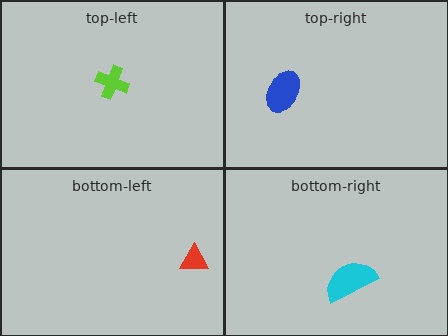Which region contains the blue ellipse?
The top-right region.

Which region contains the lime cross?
The top-left region.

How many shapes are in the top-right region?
1.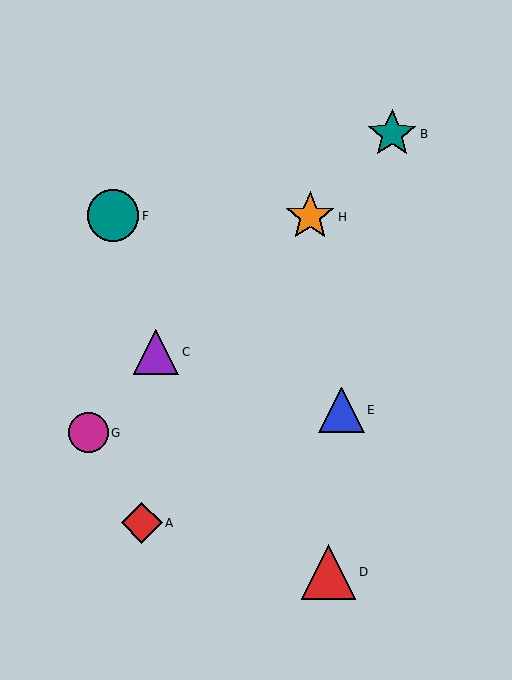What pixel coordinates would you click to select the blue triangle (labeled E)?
Click at (341, 410) to select the blue triangle E.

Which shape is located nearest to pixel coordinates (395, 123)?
The teal star (labeled B) at (392, 134) is nearest to that location.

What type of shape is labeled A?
Shape A is a red diamond.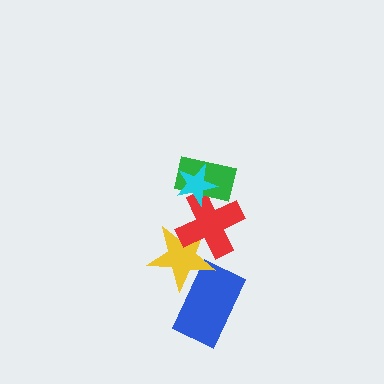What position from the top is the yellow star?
The yellow star is 4th from the top.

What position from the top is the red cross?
The red cross is 3rd from the top.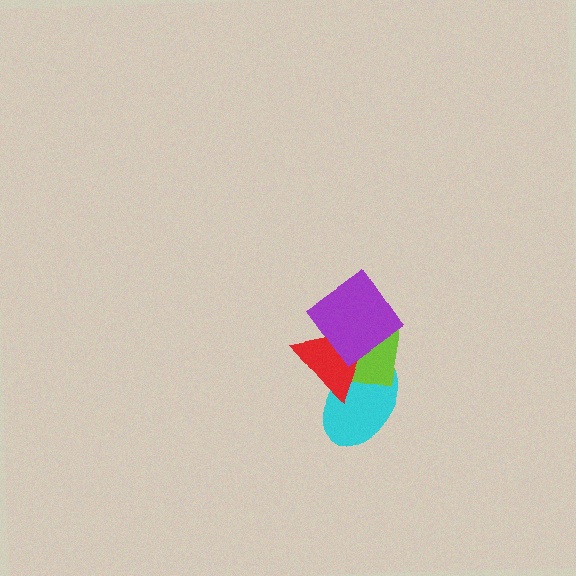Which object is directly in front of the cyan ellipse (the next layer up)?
The lime square is directly in front of the cyan ellipse.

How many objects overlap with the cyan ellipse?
2 objects overlap with the cyan ellipse.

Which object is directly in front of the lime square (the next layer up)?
The red triangle is directly in front of the lime square.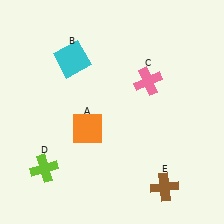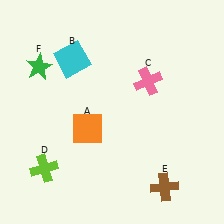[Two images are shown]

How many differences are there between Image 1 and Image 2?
There is 1 difference between the two images.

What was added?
A green star (F) was added in Image 2.